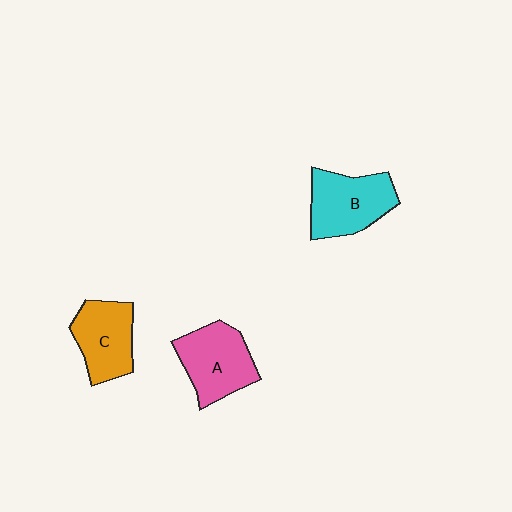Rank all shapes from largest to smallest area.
From largest to smallest: B (cyan), A (pink), C (orange).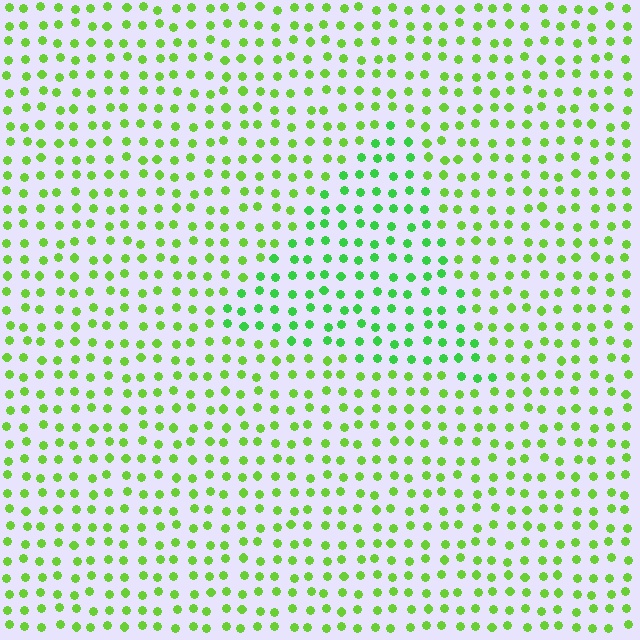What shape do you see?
I see a triangle.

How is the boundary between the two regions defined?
The boundary is defined purely by a slight shift in hue (about 27 degrees). Spacing, size, and orientation are identical on both sides.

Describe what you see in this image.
The image is filled with small lime elements in a uniform arrangement. A triangle-shaped region is visible where the elements are tinted to a slightly different hue, forming a subtle color boundary.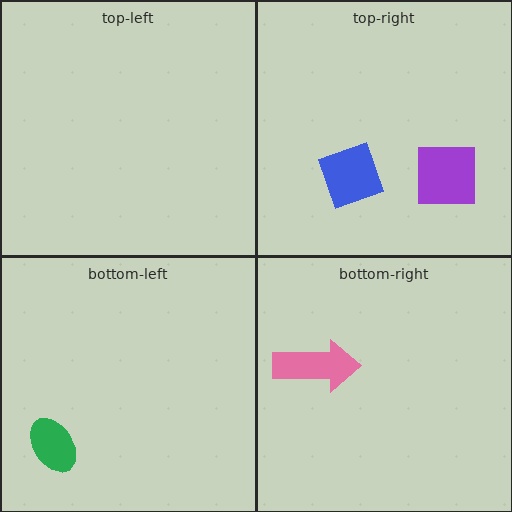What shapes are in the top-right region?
The purple square, the blue diamond.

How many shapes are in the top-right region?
2.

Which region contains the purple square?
The top-right region.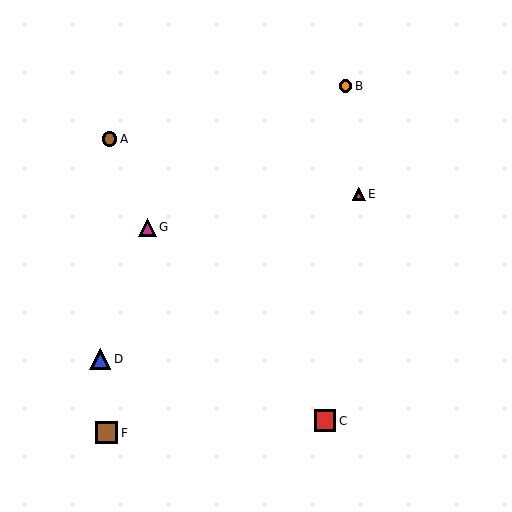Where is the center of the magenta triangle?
The center of the magenta triangle is at (147, 227).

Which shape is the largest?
The brown square (labeled F) is the largest.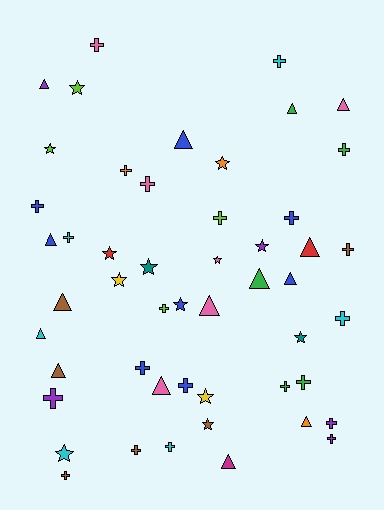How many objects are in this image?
There are 50 objects.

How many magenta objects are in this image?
There is 1 magenta object.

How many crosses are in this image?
There are 22 crosses.